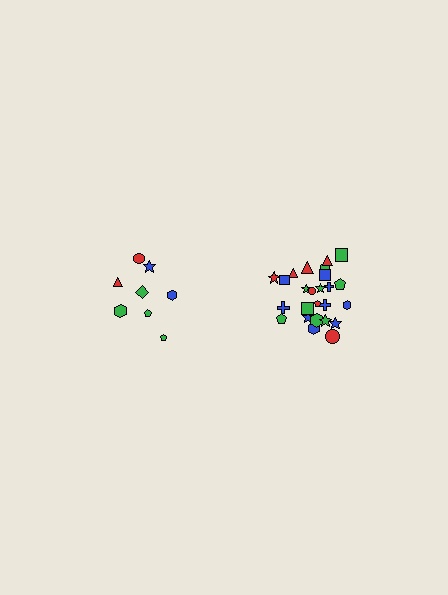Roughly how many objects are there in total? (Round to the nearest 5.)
Roughly 35 objects in total.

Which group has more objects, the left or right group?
The right group.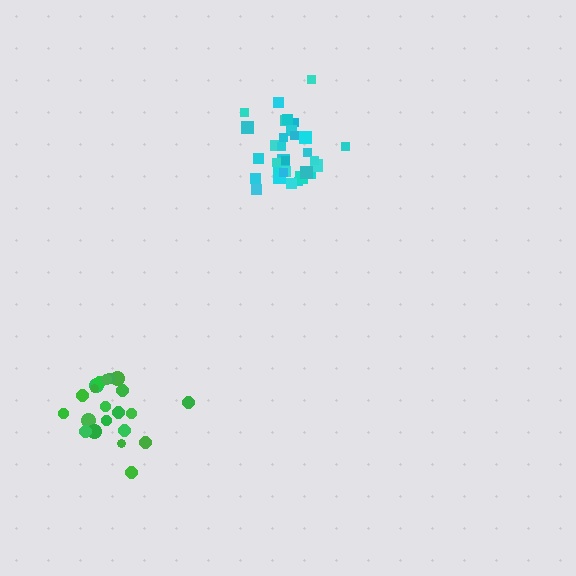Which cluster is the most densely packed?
Cyan.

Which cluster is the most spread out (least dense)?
Green.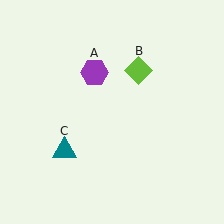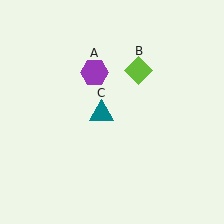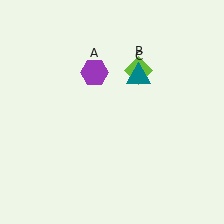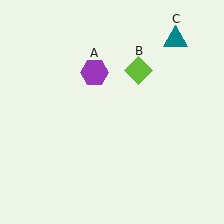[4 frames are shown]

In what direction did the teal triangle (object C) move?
The teal triangle (object C) moved up and to the right.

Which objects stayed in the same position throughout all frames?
Purple hexagon (object A) and lime diamond (object B) remained stationary.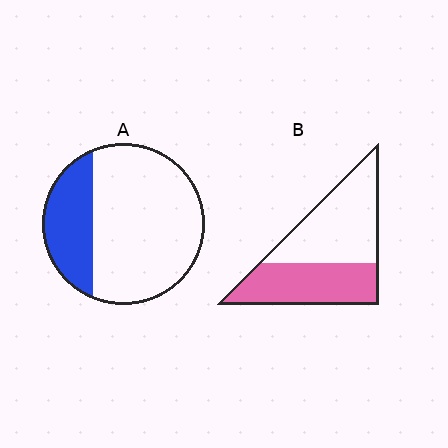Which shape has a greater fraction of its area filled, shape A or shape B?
Shape B.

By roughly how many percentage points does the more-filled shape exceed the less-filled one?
By roughly 20 percentage points (B over A).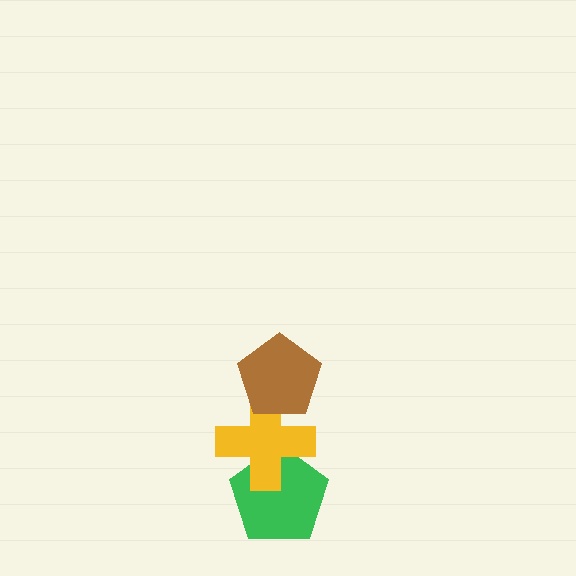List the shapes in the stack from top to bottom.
From top to bottom: the brown pentagon, the yellow cross, the green pentagon.